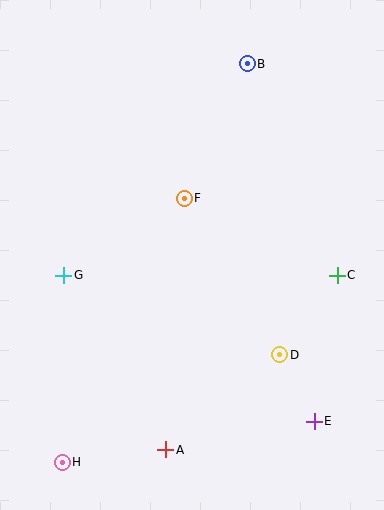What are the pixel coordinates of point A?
Point A is at (166, 450).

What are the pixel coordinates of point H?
Point H is at (62, 462).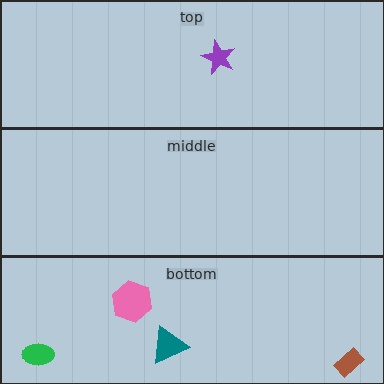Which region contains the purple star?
The top region.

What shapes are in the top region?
The purple star.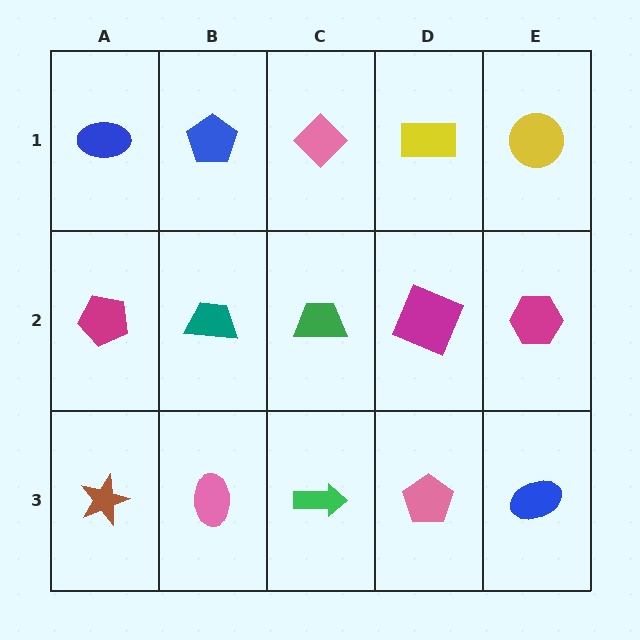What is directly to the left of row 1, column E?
A yellow rectangle.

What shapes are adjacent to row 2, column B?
A blue pentagon (row 1, column B), a pink ellipse (row 3, column B), a magenta pentagon (row 2, column A), a green trapezoid (row 2, column C).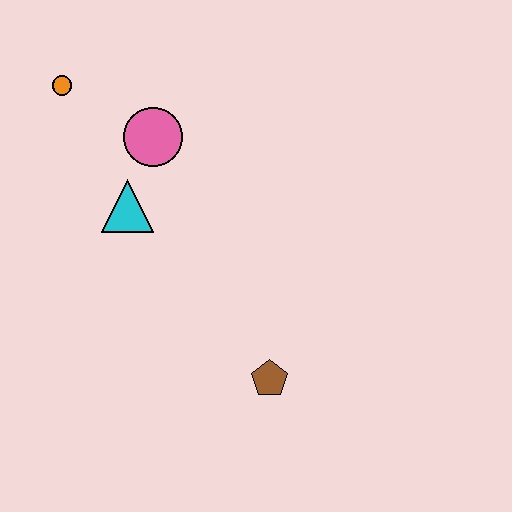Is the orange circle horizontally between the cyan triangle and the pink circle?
No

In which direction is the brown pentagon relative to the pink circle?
The brown pentagon is below the pink circle.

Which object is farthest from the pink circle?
The brown pentagon is farthest from the pink circle.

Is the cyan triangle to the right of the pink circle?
No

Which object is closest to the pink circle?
The cyan triangle is closest to the pink circle.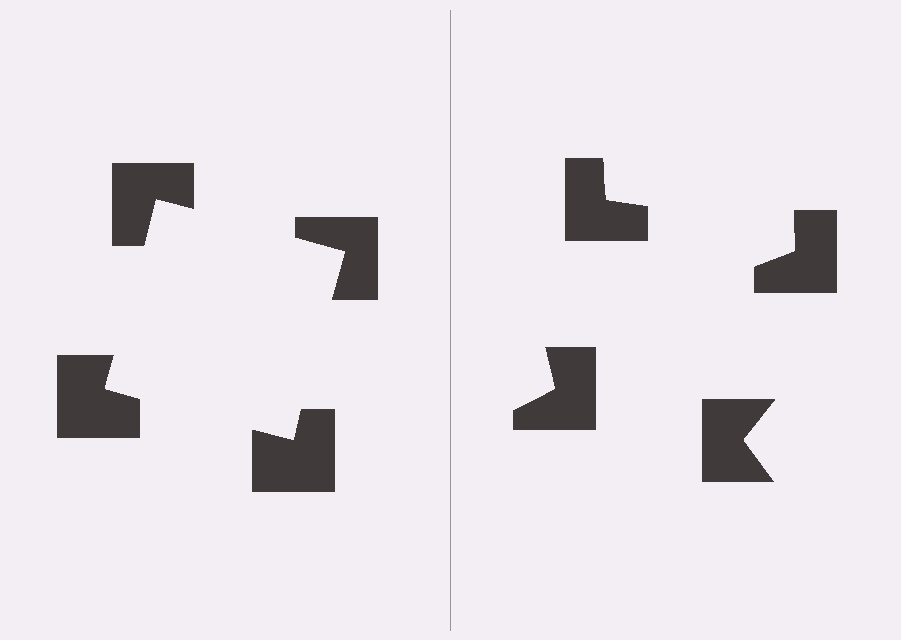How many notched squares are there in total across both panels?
8 — 4 on each side.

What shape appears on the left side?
An illusory square.